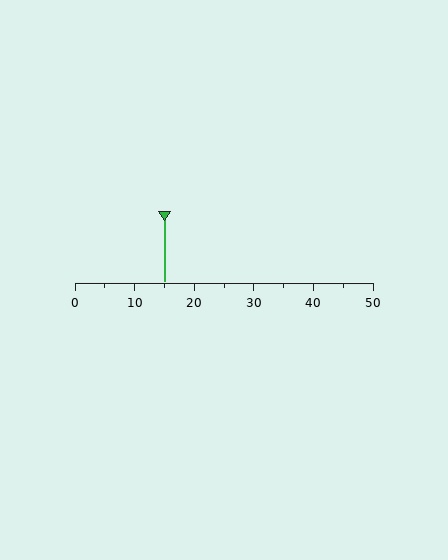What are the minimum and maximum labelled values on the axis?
The axis runs from 0 to 50.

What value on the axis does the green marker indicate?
The marker indicates approximately 15.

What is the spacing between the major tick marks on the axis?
The major ticks are spaced 10 apart.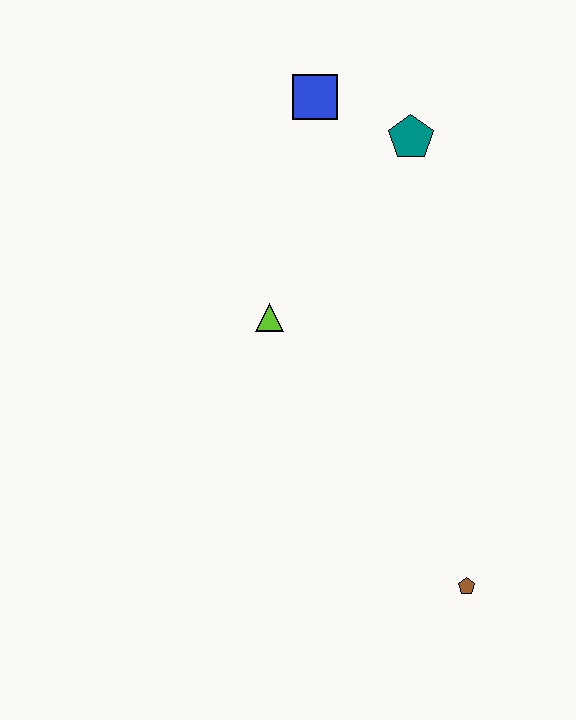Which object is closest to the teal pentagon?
The blue square is closest to the teal pentagon.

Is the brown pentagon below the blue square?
Yes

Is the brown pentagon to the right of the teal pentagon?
Yes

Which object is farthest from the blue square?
The brown pentagon is farthest from the blue square.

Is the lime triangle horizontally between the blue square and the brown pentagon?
No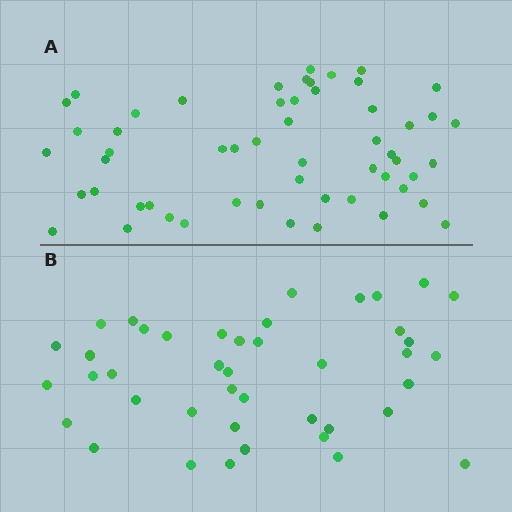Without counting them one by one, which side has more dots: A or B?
Region A (the top region) has more dots.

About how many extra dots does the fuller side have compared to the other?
Region A has approximately 15 more dots than region B.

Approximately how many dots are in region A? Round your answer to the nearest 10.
About 60 dots. (The exact count is 55, which rounds to 60.)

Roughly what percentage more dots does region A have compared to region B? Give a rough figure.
About 30% more.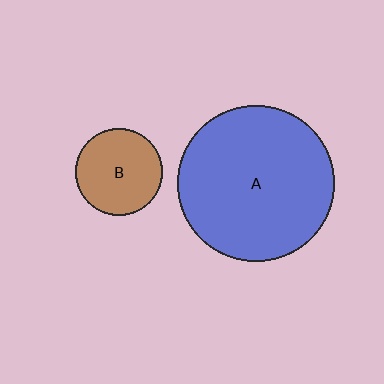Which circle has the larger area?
Circle A (blue).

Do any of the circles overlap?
No, none of the circles overlap.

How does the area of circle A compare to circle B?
Approximately 3.2 times.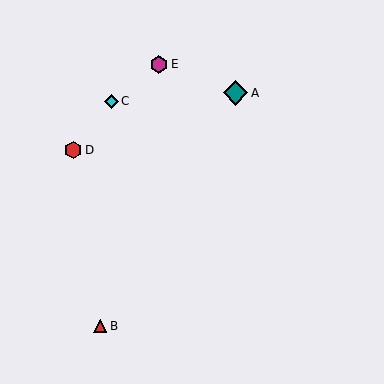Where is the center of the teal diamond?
The center of the teal diamond is at (236, 93).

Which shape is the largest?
The teal diamond (labeled A) is the largest.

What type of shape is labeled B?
Shape B is a red triangle.